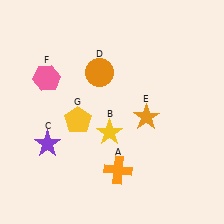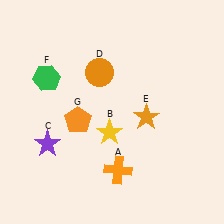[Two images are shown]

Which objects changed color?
F changed from pink to green. G changed from yellow to orange.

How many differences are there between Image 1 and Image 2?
There are 2 differences between the two images.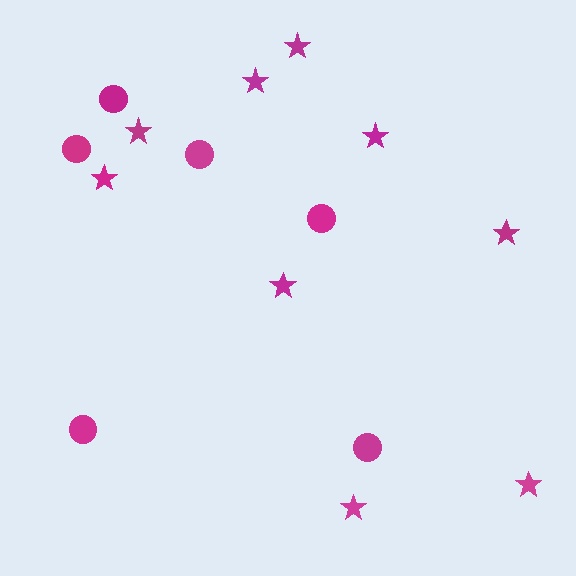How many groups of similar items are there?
There are 2 groups: one group of circles (6) and one group of stars (9).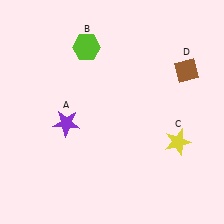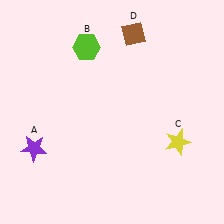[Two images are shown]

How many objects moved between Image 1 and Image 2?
2 objects moved between the two images.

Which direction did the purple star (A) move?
The purple star (A) moved left.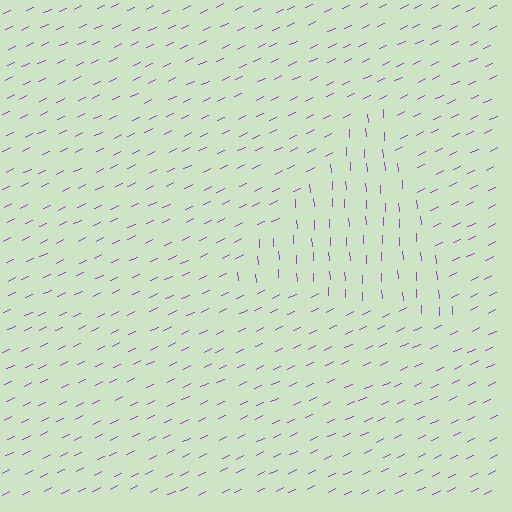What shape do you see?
I see a triangle.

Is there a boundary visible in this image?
Yes, there is a texture boundary formed by a change in line orientation.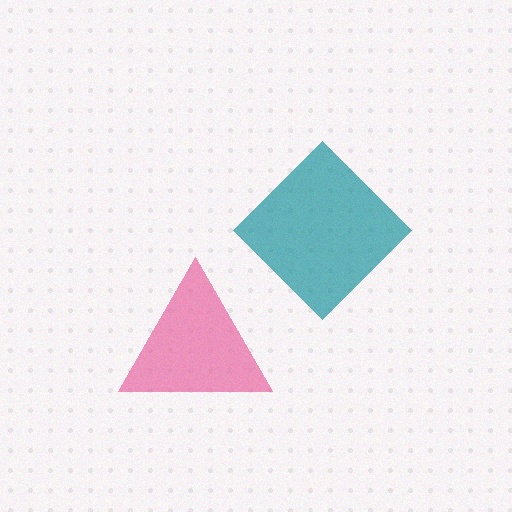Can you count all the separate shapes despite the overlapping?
Yes, there are 2 separate shapes.